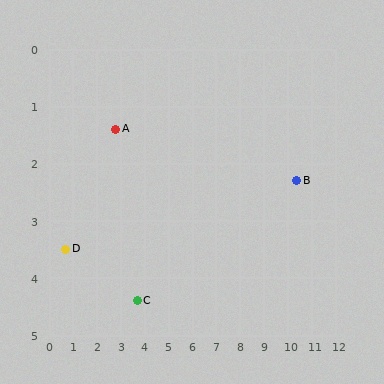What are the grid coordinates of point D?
Point D is at approximately (0.7, 3.5).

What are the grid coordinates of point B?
Point B is at approximately (10.4, 2.3).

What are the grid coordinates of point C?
Point C is at approximately (3.7, 4.4).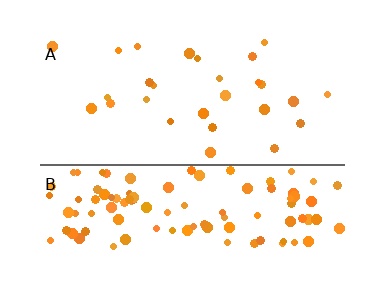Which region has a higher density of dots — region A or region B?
B (the bottom).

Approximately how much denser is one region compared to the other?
Approximately 4.3× — region B over region A.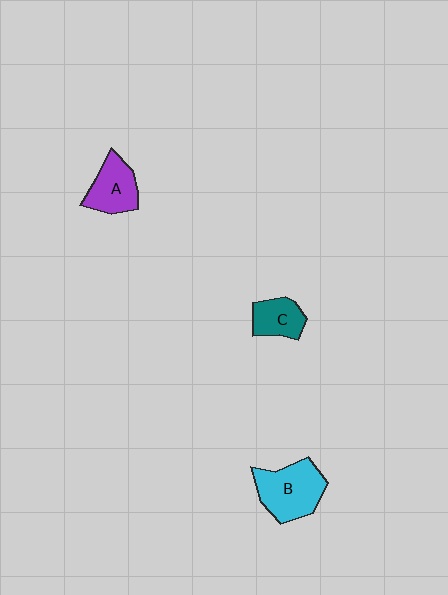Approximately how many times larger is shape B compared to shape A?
Approximately 1.4 times.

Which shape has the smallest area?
Shape C (teal).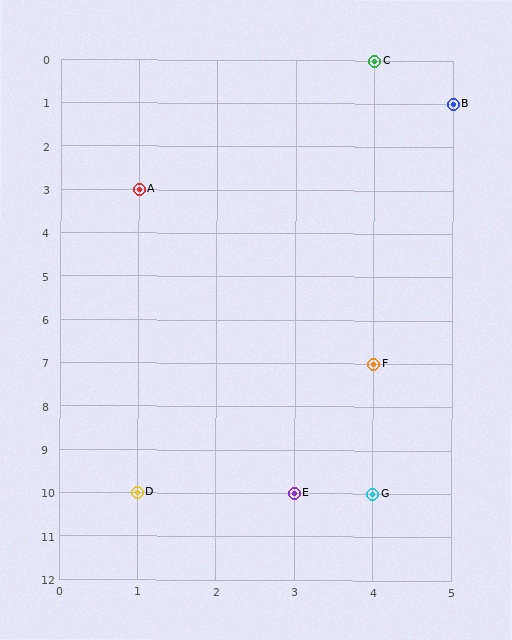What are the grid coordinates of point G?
Point G is at grid coordinates (4, 10).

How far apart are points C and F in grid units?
Points C and F are 7 rows apart.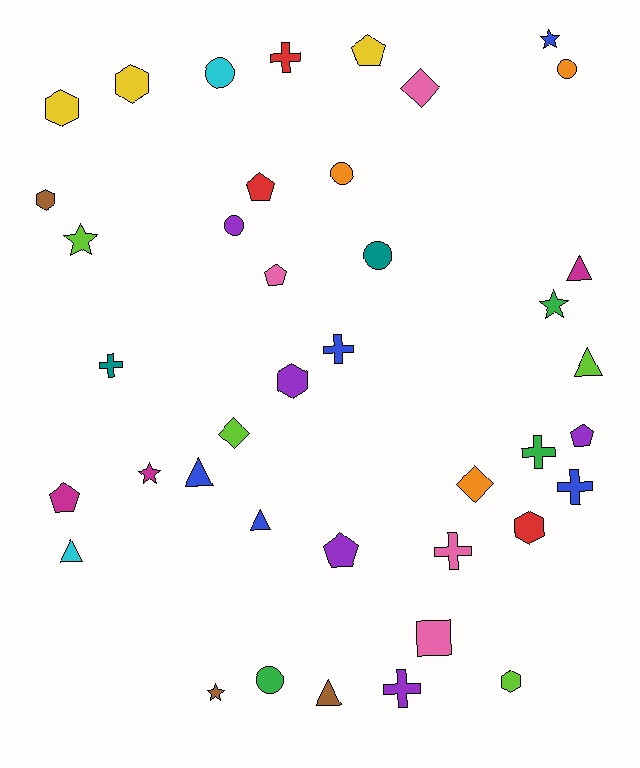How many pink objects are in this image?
There are 4 pink objects.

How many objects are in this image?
There are 40 objects.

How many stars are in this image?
There are 5 stars.